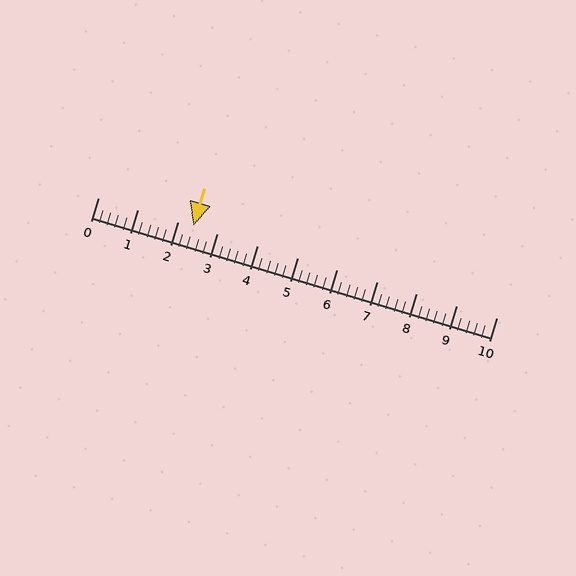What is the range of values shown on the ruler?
The ruler shows values from 0 to 10.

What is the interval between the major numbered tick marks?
The major tick marks are spaced 1 units apart.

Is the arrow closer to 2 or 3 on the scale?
The arrow is closer to 2.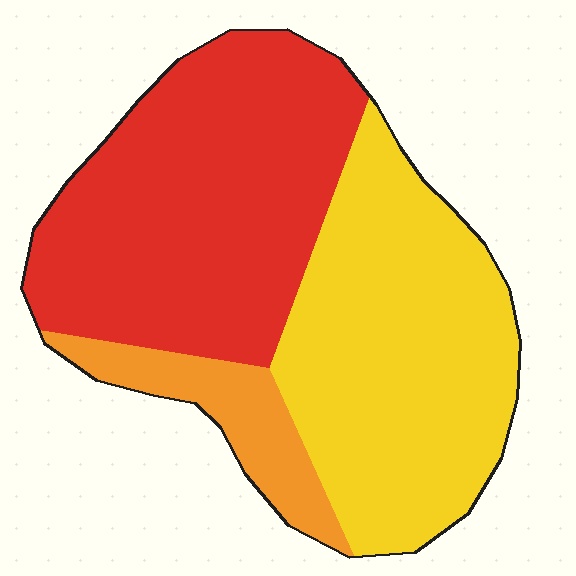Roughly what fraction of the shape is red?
Red covers roughly 45% of the shape.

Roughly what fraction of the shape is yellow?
Yellow takes up about two fifths (2/5) of the shape.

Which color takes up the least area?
Orange, at roughly 10%.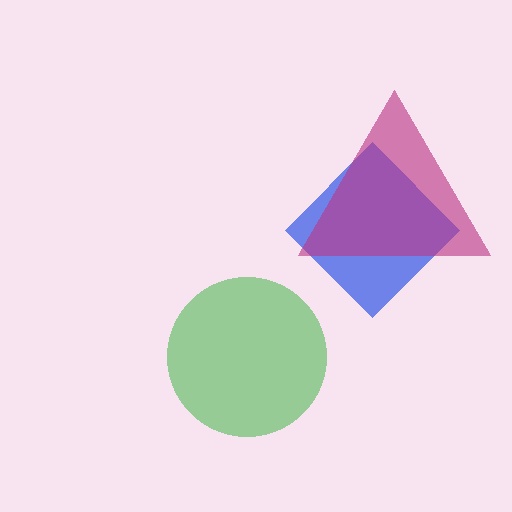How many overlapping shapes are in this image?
There are 3 overlapping shapes in the image.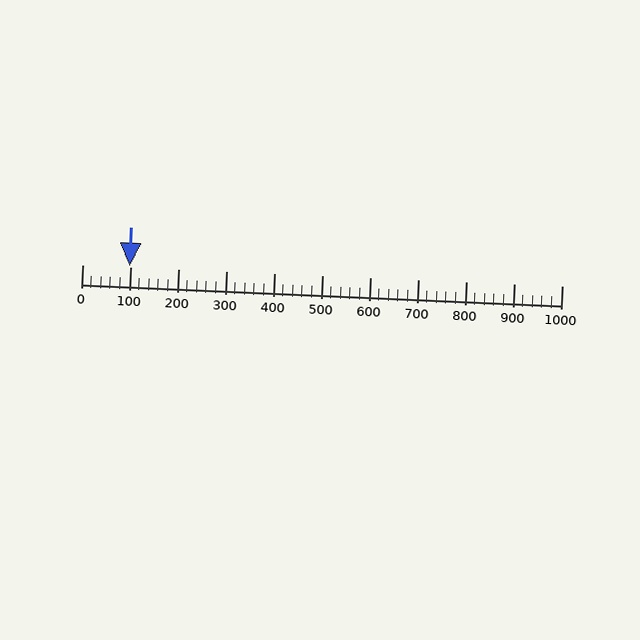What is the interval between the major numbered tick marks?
The major tick marks are spaced 100 units apart.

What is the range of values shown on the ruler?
The ruler shows values from 0 to 1000.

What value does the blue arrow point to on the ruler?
The blue arrow points to approximately 100.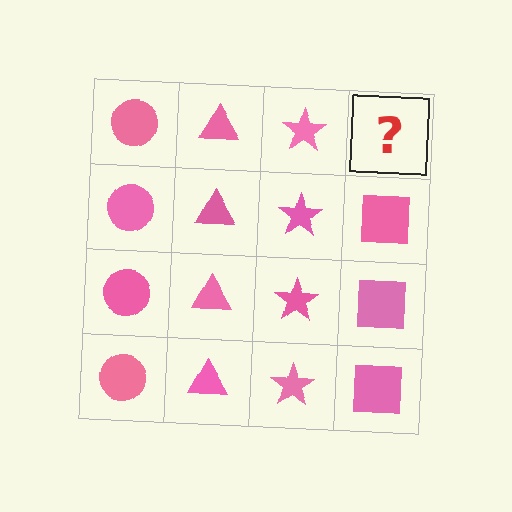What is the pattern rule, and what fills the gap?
The rule is that each column has a consistent shape. The gap should be filled with a pink square.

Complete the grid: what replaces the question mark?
The question mark should be replaced with a pink square.